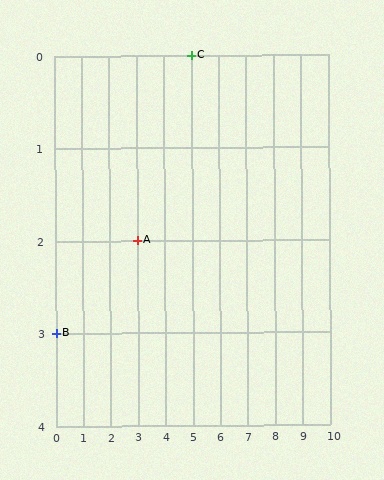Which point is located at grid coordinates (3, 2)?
Point A is at (3, 2).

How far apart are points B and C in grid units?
Points B and C are 5 columns and 3 rows apart (about 5.8 grid units diagonally).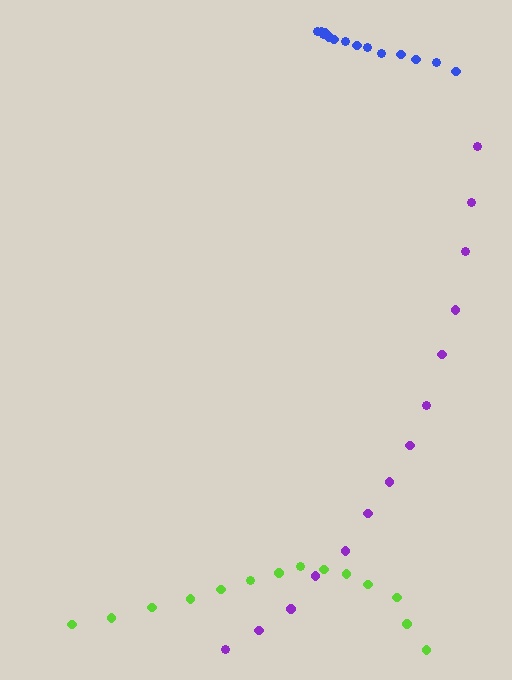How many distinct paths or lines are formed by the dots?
There are 3 distinct paths.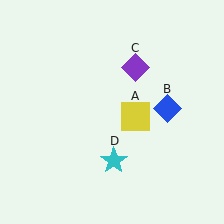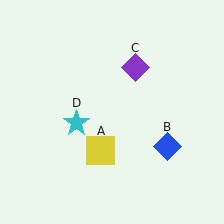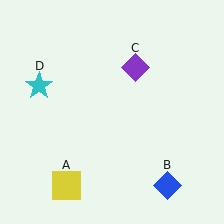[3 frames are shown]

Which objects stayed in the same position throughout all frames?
Purple diamond (object C) remained stationary.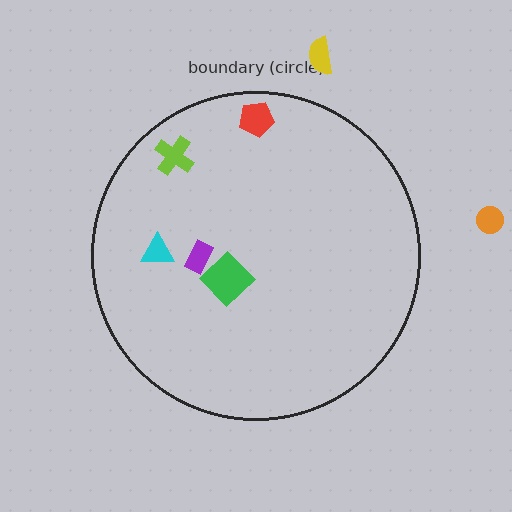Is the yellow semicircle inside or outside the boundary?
Outside.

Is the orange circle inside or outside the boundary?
Outside.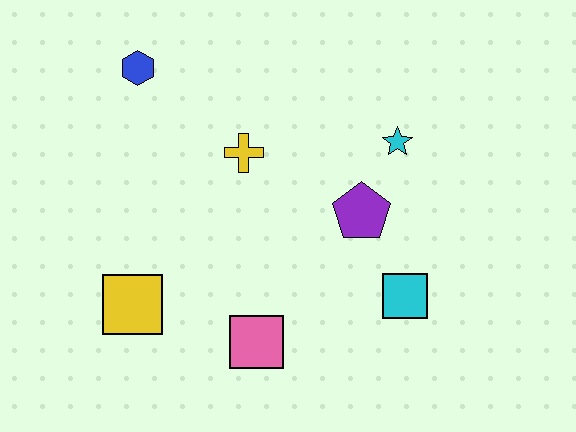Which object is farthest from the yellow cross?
The cyan square is farthest from the yellow cross.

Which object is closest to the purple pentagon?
The cyan star is closest to the purple pentagon.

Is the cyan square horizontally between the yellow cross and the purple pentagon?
No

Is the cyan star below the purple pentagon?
No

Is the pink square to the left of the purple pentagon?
Yes